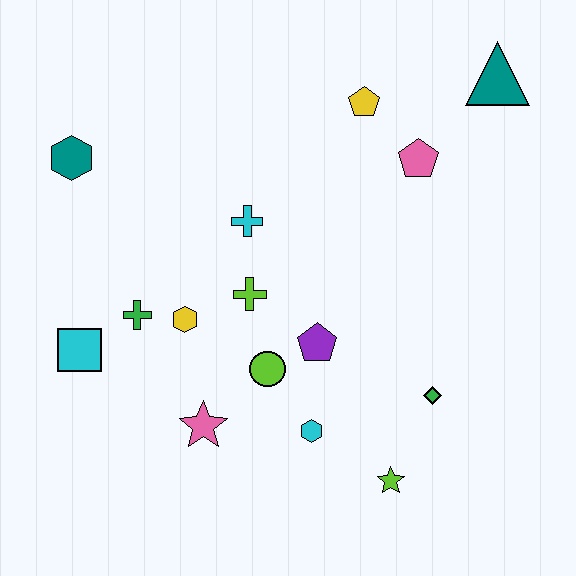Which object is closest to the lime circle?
The purple pentagon is closest to the lime circle.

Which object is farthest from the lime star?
The teal hexagon is farthest from the lime star.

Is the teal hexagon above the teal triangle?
No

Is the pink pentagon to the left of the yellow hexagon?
No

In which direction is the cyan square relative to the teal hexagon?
The cyan square is below the teal hexagon.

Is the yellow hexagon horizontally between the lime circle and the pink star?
No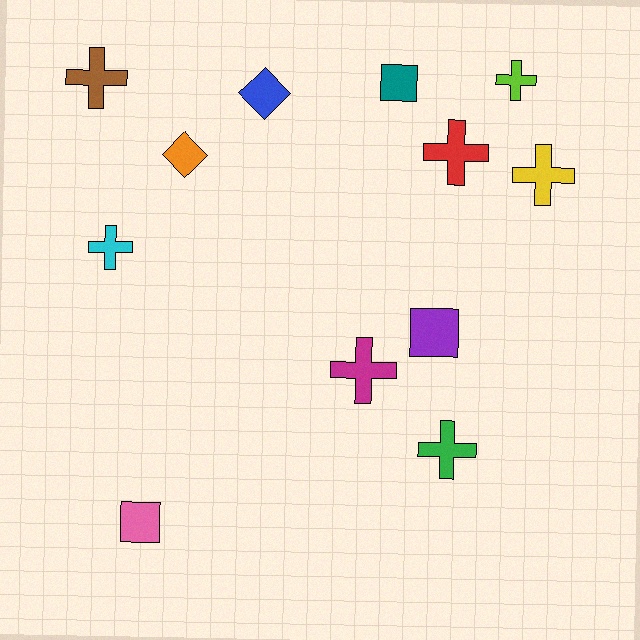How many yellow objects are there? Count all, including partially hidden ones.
There is 1 yellow object.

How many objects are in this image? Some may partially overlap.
There are 12 objects.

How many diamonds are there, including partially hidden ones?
There are 2 diamonds.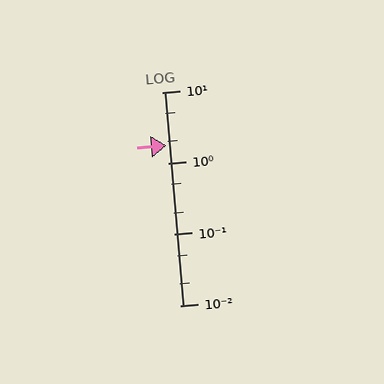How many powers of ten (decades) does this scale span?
The scale spans 3 decades, from 0.01 to 10.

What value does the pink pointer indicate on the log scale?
The pointer indicates approximately 1.8.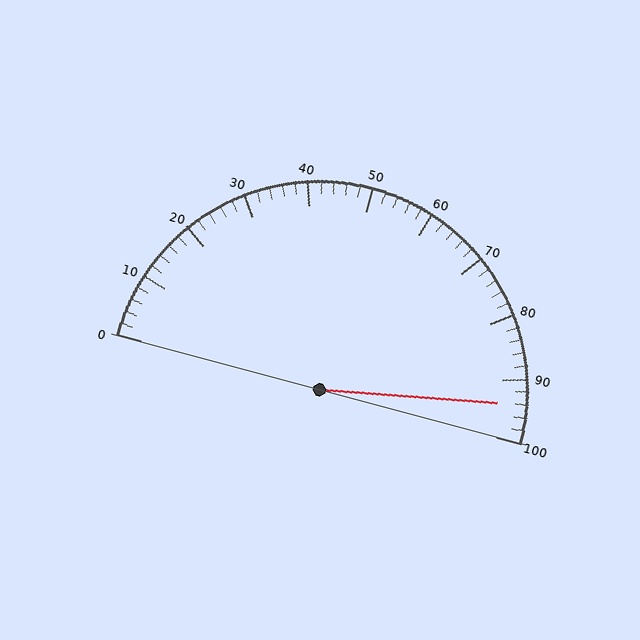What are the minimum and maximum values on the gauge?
The gauge ranges from 0 to 100.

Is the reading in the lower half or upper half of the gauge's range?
The reading is in the upper half of the range (0 to 100).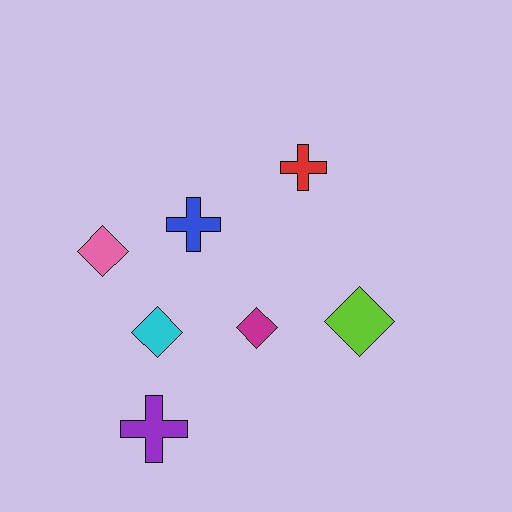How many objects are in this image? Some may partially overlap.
There are 7 objects.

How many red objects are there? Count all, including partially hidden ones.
There is 1 red object.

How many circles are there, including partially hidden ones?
There are no circles.